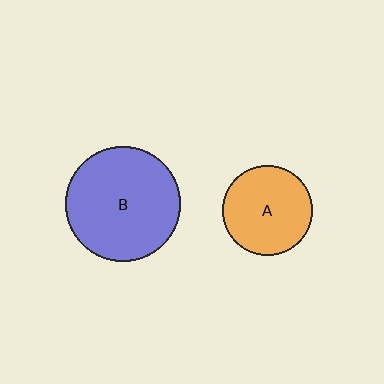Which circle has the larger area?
Circle B (blue).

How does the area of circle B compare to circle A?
Approximately 1.7 times.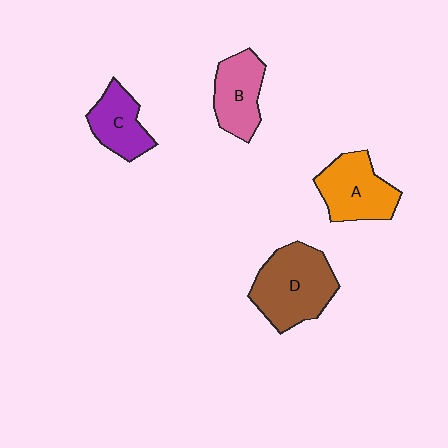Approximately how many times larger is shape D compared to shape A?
Approximately 1.3 times.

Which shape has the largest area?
Shape D (brown).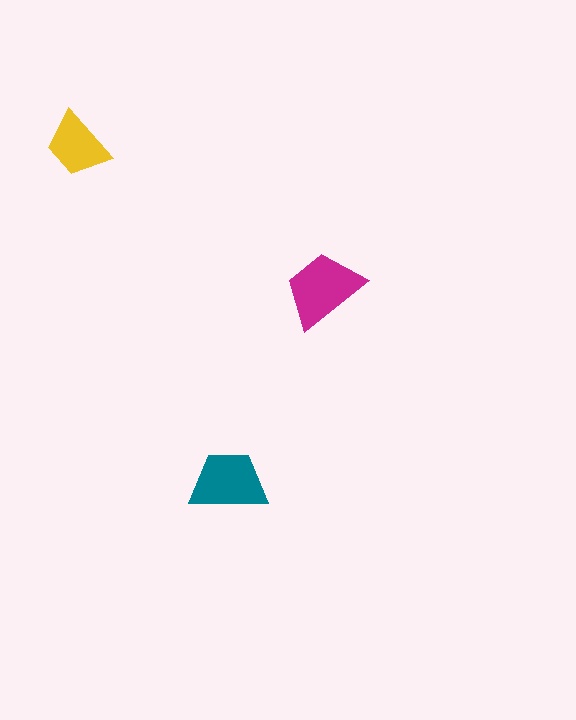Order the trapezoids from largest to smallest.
the magenta one, the teal one, the yellow one.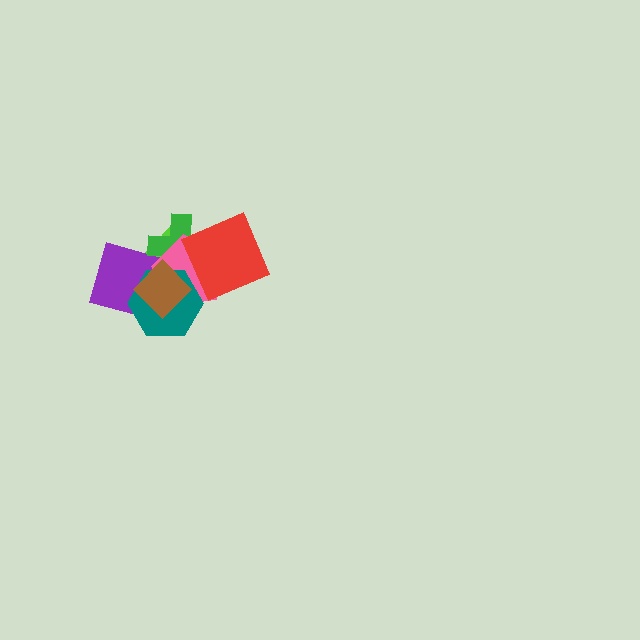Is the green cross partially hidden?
Yes, it is partially covered by another shape.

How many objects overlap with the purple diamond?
5 objects overlap with the purple diamond.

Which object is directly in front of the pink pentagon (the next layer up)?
The teal hexagon is directly in front of the pink pentagon.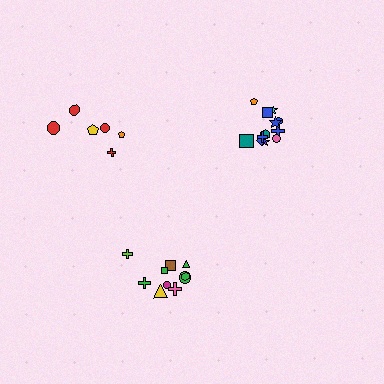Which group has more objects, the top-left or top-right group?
The top-right group.